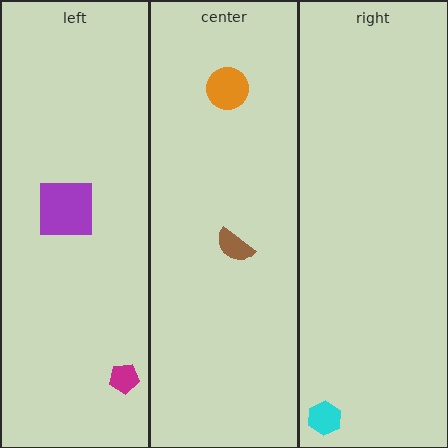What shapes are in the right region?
The cyan hexagon.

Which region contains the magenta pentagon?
The left region.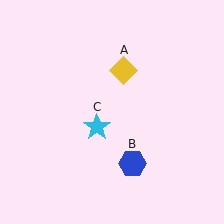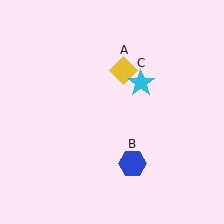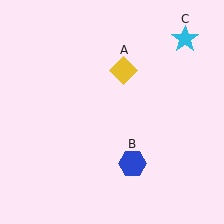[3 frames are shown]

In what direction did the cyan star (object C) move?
The cyan star (object C) moved up and to the right.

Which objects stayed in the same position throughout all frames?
Yellow diamond (object A) and blue hexagon (object B) remained stationary.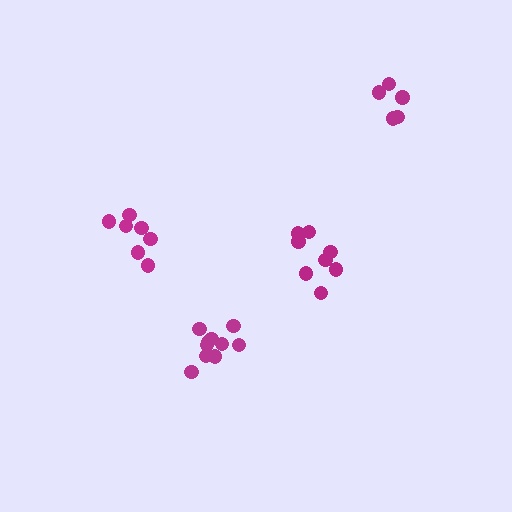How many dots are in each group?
Group 1: 5 dots, Group 2: 8 dots, Group 3: 7 dots, Group 4: 10 dots (30 total).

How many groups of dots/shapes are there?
There are 4 groups.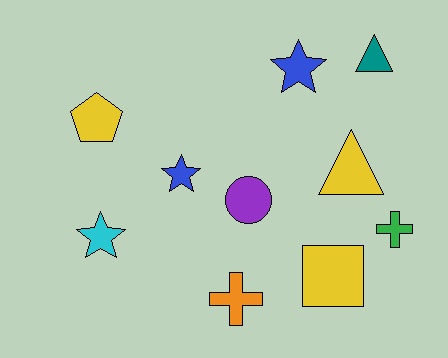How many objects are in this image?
There are 10 objects.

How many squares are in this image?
There is 1 square.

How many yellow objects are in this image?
There are 3 yellow objects.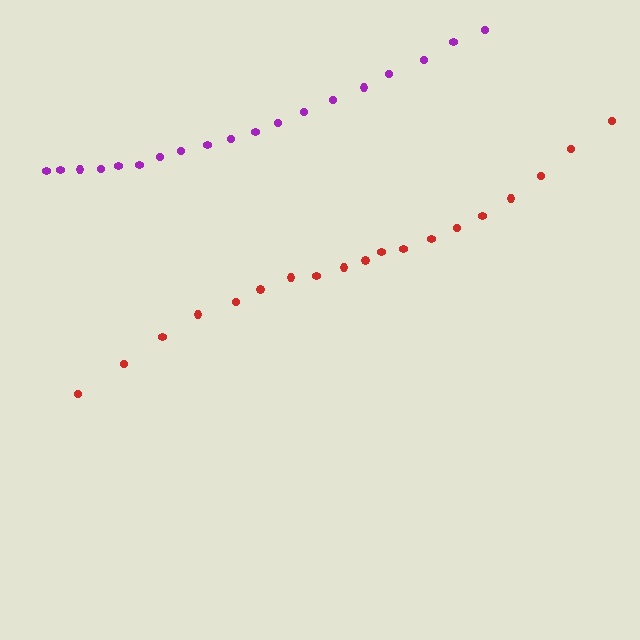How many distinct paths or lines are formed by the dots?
There are 2 distinct paths.